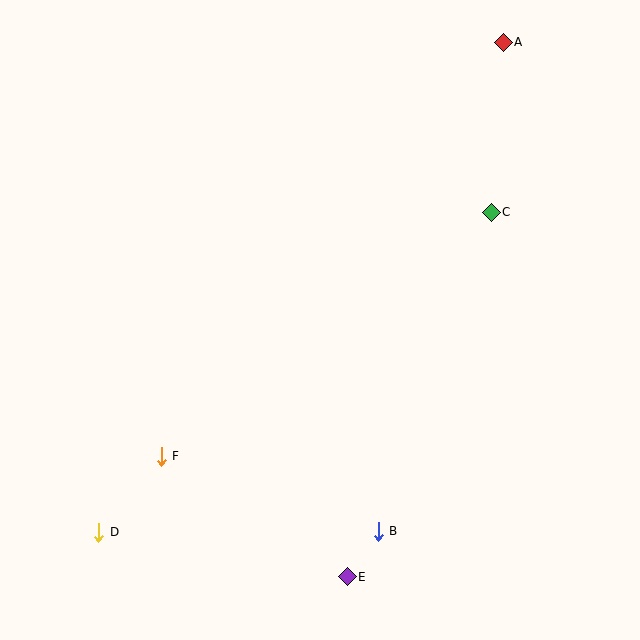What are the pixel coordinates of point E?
Point E is at (347, 577).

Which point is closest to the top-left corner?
Point F is closest to the top-left corner.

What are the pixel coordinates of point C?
Point C is at (491, 212).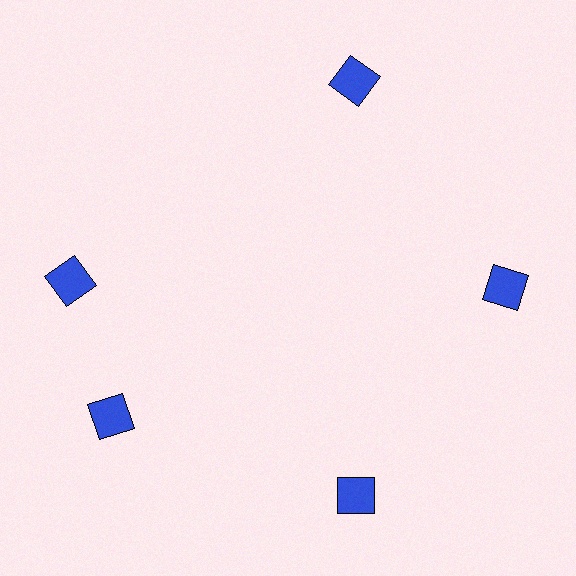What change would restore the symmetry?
The symmetry would be restored by rotating it back into even spacing with its neighbors so that all 5 squares sit at equal angles and equal distance from the center.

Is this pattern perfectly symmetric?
No. The 5 blue squares are arranged in a ring, but one element near the 10 o'clock position is rotated out of alignment along the ring, breaking the 5-fold rotational symmetry.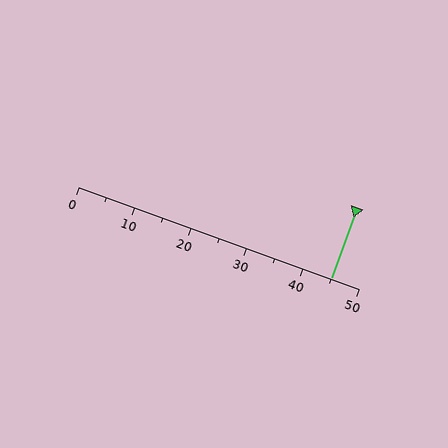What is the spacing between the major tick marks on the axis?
The major ticks are spaced 10 apart.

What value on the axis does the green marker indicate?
The marker indicates approximately 45.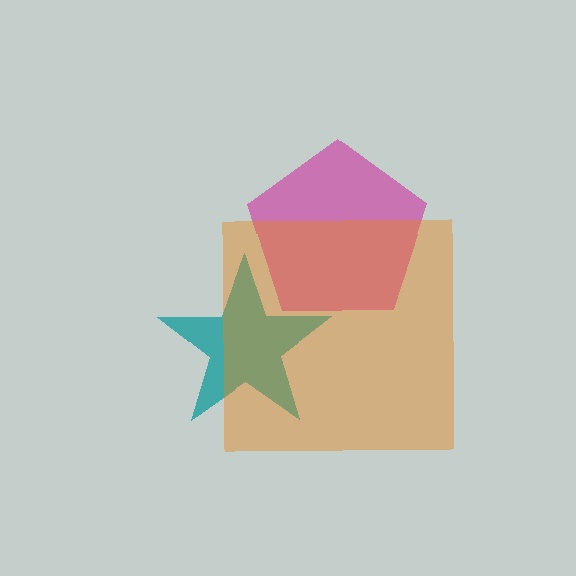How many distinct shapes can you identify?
There are 3 distinct shapes: a teal star, a magenta pentagon, an orange square.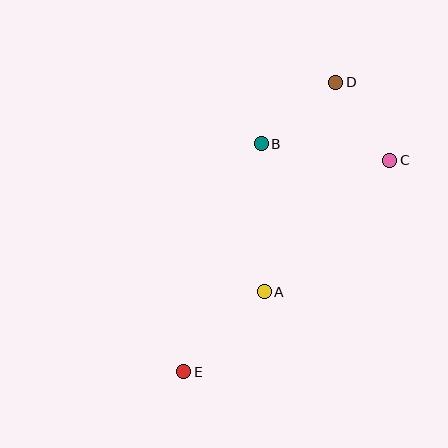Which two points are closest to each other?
Points C and D are closest to each other.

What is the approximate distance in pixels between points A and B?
The distance between A and B is approximately 148 pixels.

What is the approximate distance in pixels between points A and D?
The distance between A and D is approximately 222 pixels.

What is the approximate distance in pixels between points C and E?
The distance between C and E is approximately 295 pixels.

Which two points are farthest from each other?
Points D and E are farthest from each other.